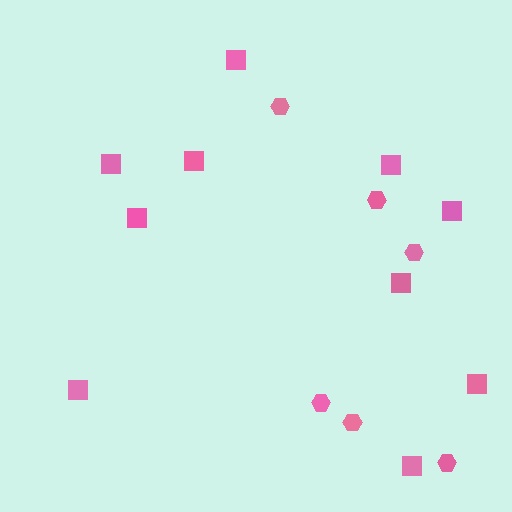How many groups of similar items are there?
There are 2 groups: one group of squares (10) and one group of hexagons (6).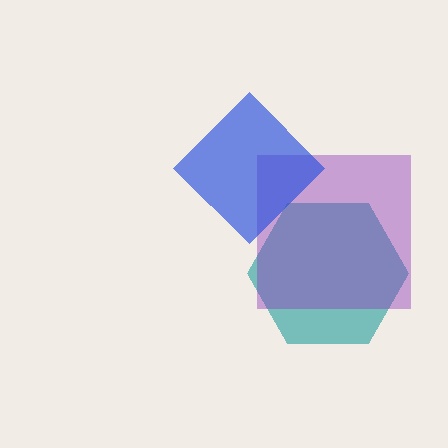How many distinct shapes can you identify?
There are 3 distinct shapes: a teal hexagon, a purple square, a blue diamond.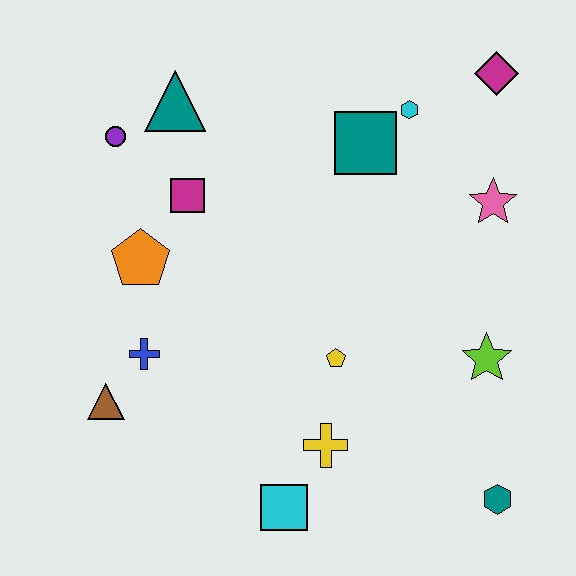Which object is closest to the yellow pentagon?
The yellow cross is closest to the yellow pentagon.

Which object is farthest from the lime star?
The purple circle is farthest from the lime star.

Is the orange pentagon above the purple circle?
No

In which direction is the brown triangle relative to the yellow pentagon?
The brown triangle is to the left of the yellow pentagon.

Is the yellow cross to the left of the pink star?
Yes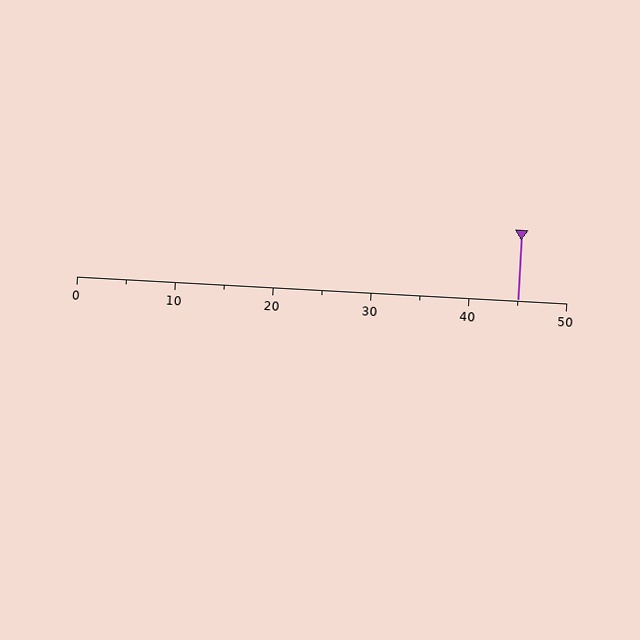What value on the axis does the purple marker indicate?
The marker indicates approximately 45.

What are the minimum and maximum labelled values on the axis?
The axis runs from 0 to 50.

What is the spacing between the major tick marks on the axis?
The major ticks are spaced 10 apart.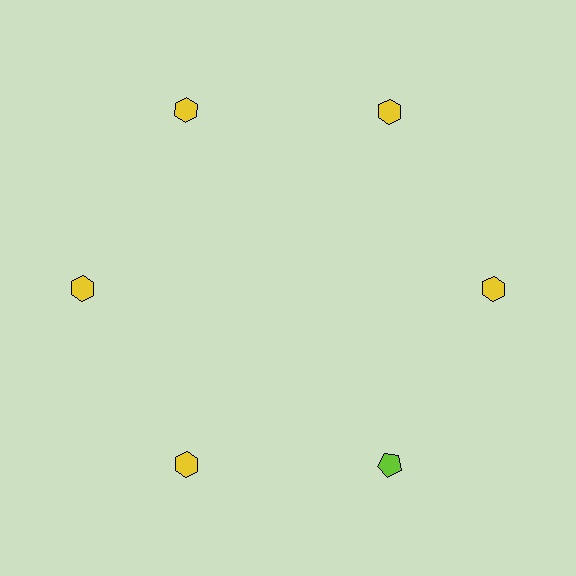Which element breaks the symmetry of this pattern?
The lime pentagon at roughly the 5 o'clock position breaks the symmetry. All other shapes are yellow hexagons.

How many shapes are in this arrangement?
There are 6 shapes arranged in a ring pattern.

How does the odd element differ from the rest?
It differs in both color (lime instead of yellow) and shape (pentagon instead of hexagon).